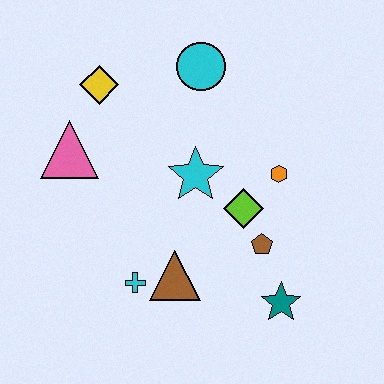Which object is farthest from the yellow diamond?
The teal star is farthest from the yellow diamond.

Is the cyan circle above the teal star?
Yes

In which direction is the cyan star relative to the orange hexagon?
The cyan star is to the left of the orange hexagon.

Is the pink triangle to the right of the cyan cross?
No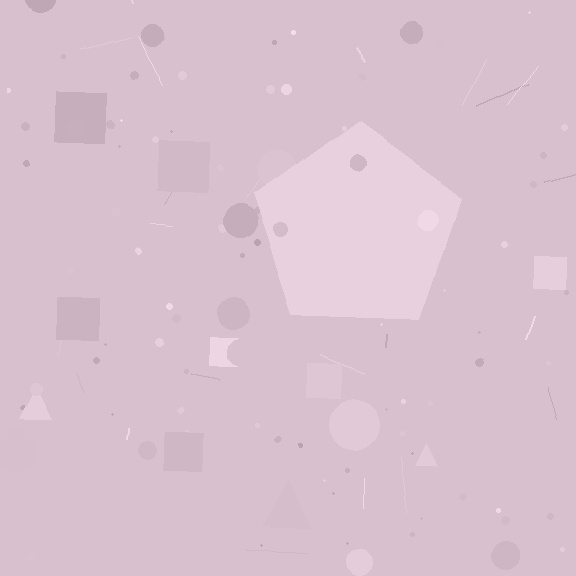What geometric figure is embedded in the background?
A pentagon is embedded in the background.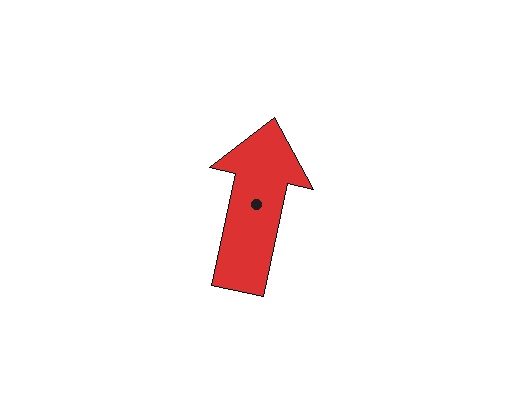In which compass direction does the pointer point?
North.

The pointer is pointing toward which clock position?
Roughly 12 o'clock.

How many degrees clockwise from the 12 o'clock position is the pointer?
Approximately 12 degrees.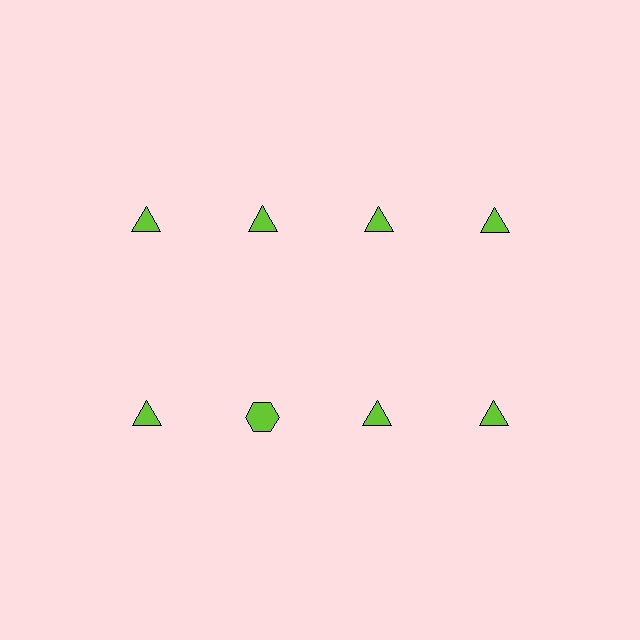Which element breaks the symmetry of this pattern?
The lime hexagon in the second row, second from left column breaks the symmetry. All other shapes are lime triangles.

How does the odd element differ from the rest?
It has a different shape: hexagon instead of triangle.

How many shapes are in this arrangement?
There are 8 shapes arranged in a grid pattern.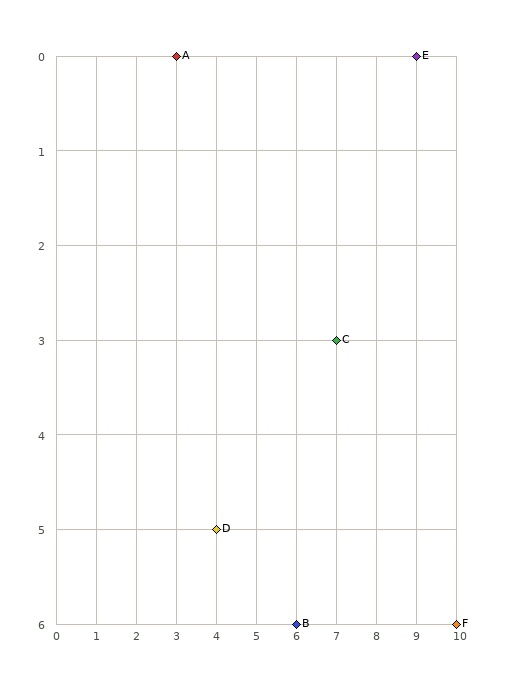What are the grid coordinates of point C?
Point C is at grid coordinates (7, 3).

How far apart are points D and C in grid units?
Points D and C are 3 columns and 2 rows apart (about 3.6 grid units diagonally).